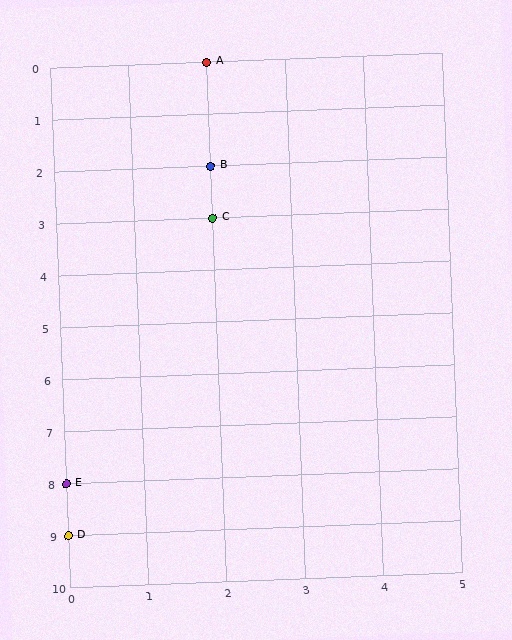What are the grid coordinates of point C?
Point C is at grid coordinates (2, 3).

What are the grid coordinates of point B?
Point B is at grid coordinates (2, 2).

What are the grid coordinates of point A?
Point A is at grid coordinates (2, 0).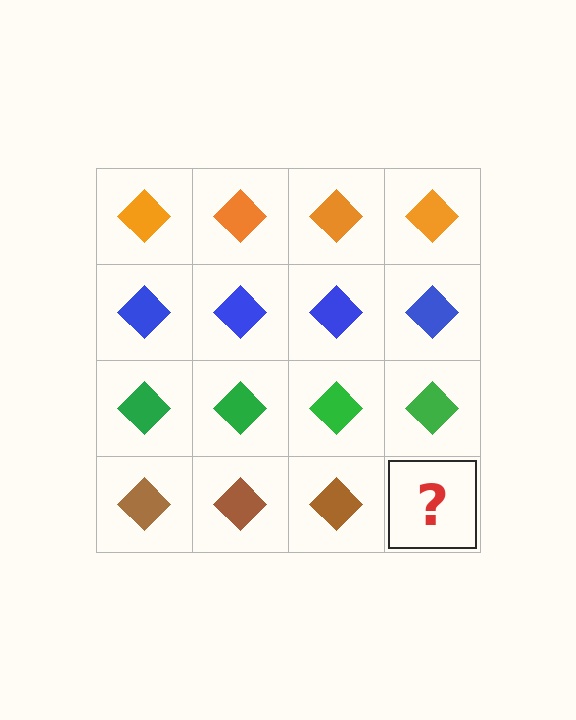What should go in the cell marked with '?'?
The missing cell should contain a brown diamond.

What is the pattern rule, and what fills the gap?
The rule is that each row has a consistent color. The gap should be filled with a brown diamond.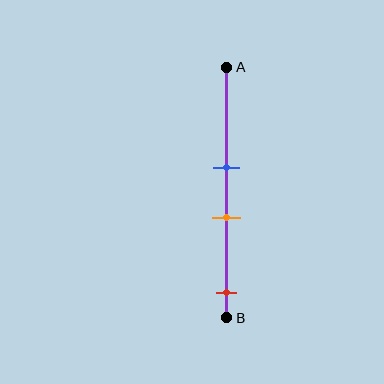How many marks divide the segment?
There are 3 marks dividing the segment.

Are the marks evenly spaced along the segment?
No, the marks are not evenly spaced.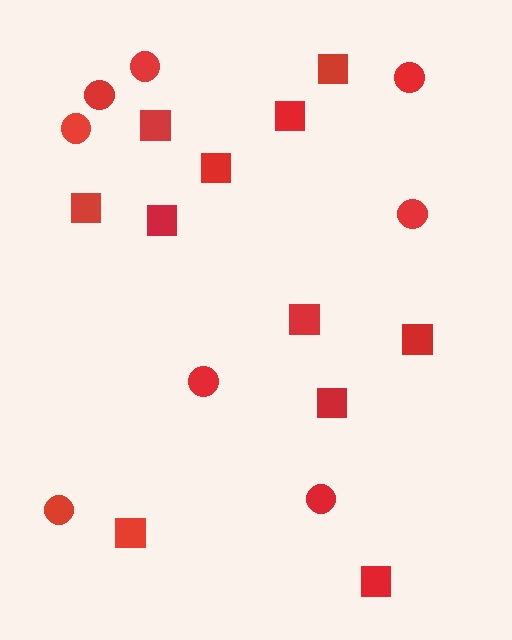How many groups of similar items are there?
There are 2 groups: one group of circles (8) and one group of squares (11).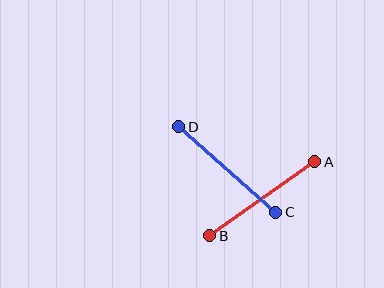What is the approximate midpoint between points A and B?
The midpoint is at approximately (262, 199) pixels.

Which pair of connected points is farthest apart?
Points C and D are farthest apart.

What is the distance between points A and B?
The distance is approximately 129 pixels.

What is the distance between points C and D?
The distance is approximately 129 pixels.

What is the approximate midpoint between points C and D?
The midpoint is at approximately (227, 169) pixels.